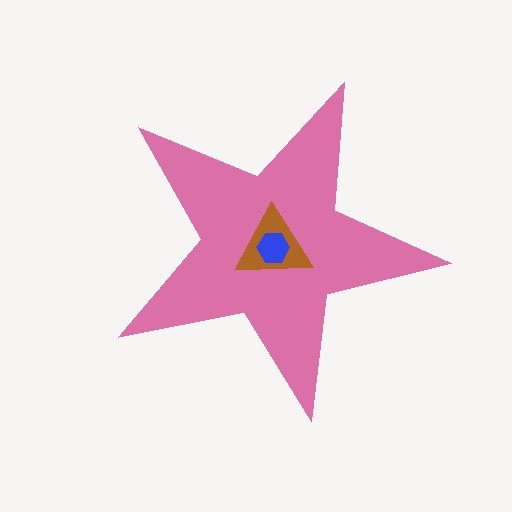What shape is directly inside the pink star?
The brown triangle.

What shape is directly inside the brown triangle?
The blue hexagon.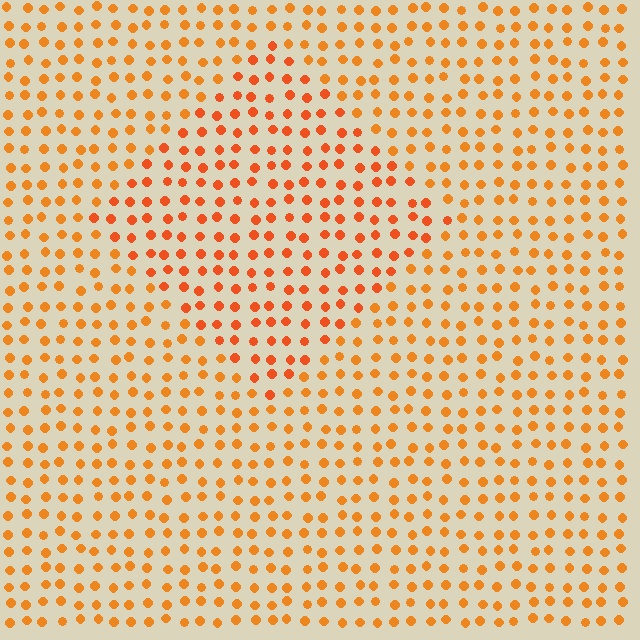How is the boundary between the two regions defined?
The boundary is defined purely by a slight shift in hue (about 16 degrees). Spacing, size, and orientation are identical on both sides.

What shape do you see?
I see a diamond.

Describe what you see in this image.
The image is filled with small orange elements in a uniform arrangement. A diamond-shaped region is visible where the elements are tinted to a slightly different hue, forming a subtle color boundary.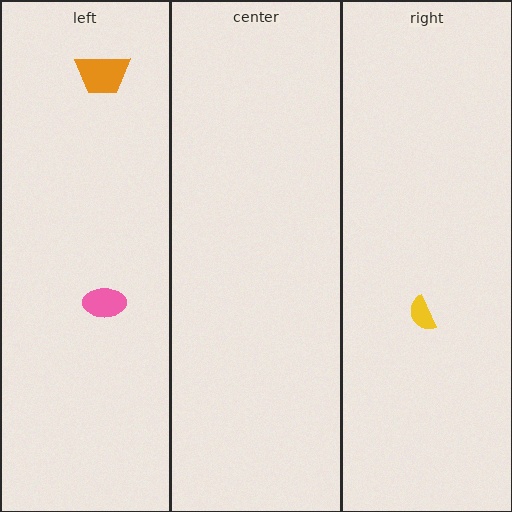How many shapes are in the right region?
1.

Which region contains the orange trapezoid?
The left region.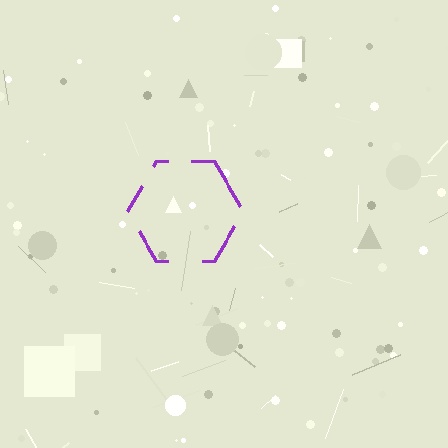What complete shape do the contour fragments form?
The contour fragments form a hexagon.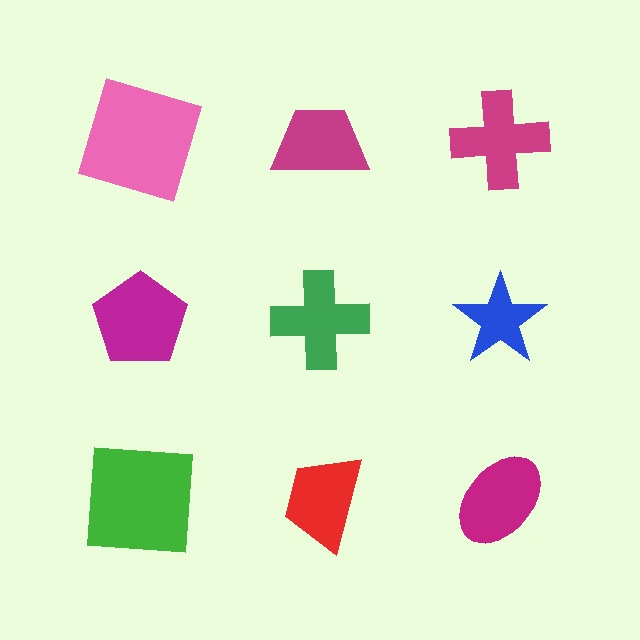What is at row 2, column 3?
A blue star.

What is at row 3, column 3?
A magenta ellipse.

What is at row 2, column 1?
A magenta pentagon.